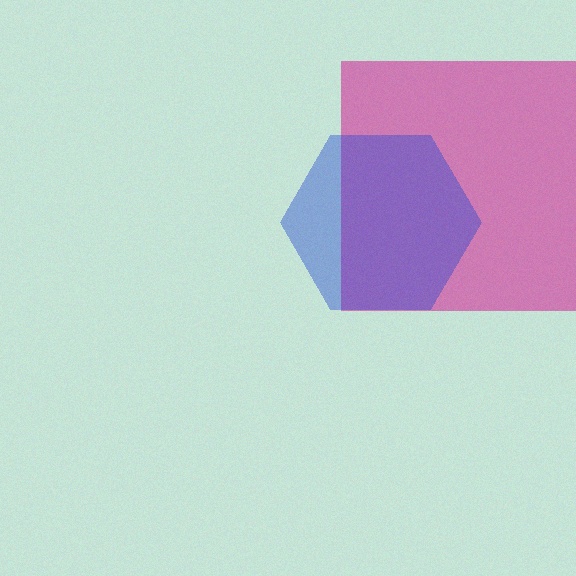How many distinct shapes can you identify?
There are 2 distinct shapes: a magenta square, a blue hexagon.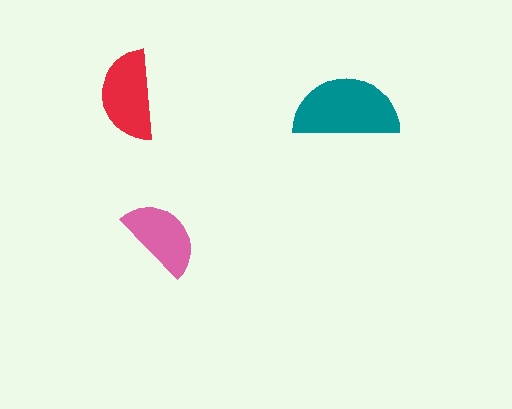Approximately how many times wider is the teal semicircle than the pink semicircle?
About 1.5 times wider.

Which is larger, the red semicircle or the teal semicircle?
The teal one.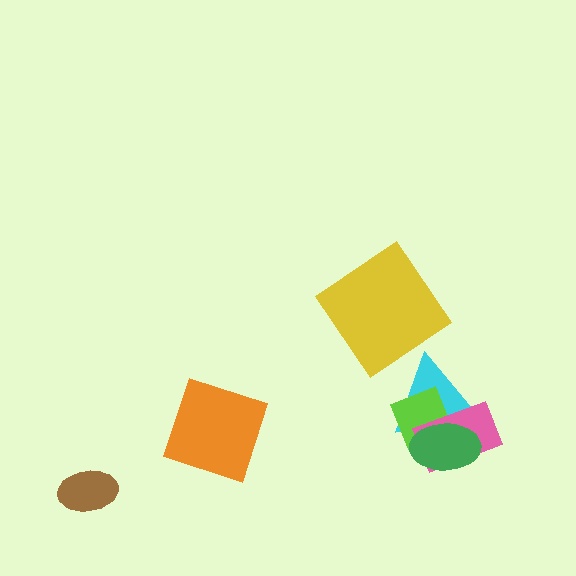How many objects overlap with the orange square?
0 objects overlap with the orange square.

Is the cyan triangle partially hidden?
Yes, it is partially covered by another shape.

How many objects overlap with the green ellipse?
3 objects overlap with the green ellipse.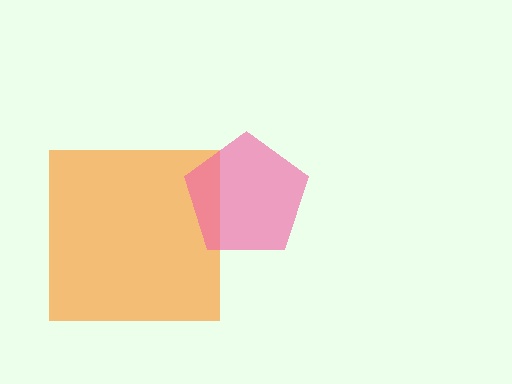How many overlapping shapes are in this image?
There are 2 overlapping shapes in the image.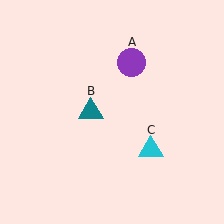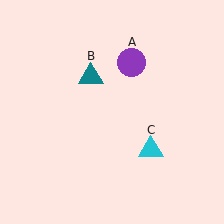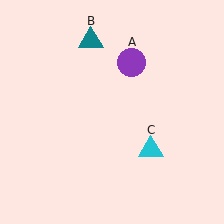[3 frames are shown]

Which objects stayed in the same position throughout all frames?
Purple circle (object A) and cyan triangle (object C) remained stationary.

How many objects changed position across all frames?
1 object changed position: teal triangle (object B).